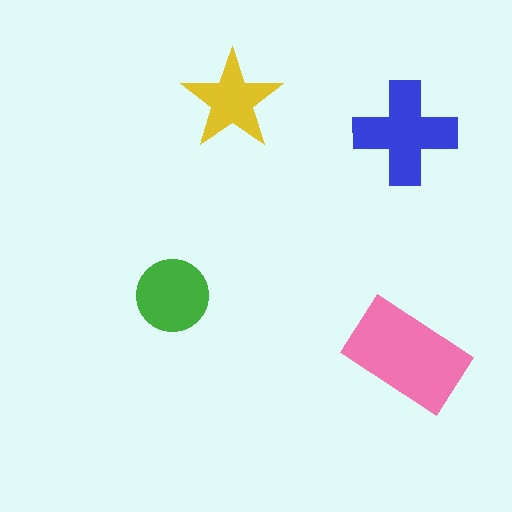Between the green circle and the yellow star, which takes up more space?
The green circle.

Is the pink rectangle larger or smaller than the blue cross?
Larger.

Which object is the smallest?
The yellow star.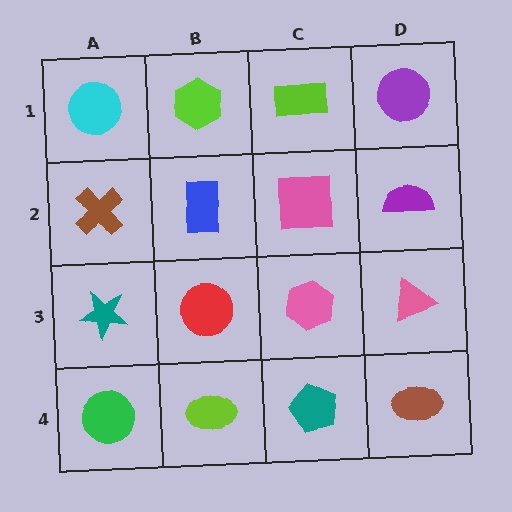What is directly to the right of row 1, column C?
A purple circle.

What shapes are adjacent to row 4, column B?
A red circle (row 3, column B), a green circle (row 4, column A), a teal pentagon (row 4, column C).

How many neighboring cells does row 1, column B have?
3.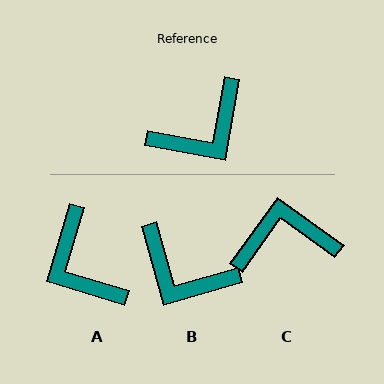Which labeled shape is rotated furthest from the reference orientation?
C, about 155 degrees away.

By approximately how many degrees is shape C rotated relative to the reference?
Approximately 155 degrees counter-clockwise.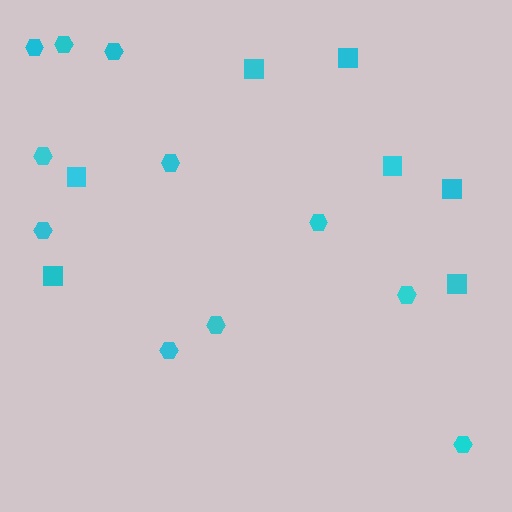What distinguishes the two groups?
There are 2 groups: one group of hexagons (11) and one group of squares (7).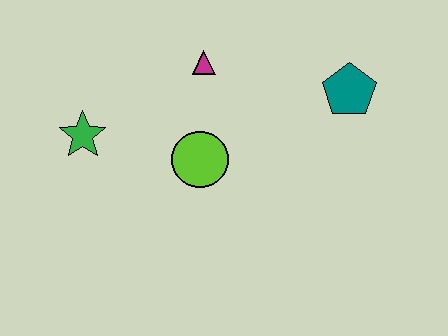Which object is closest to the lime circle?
The magenta triangle is closest to the lime circle.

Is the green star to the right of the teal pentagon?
No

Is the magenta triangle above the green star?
Yes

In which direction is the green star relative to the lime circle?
The green star is to the left of the lime circle.